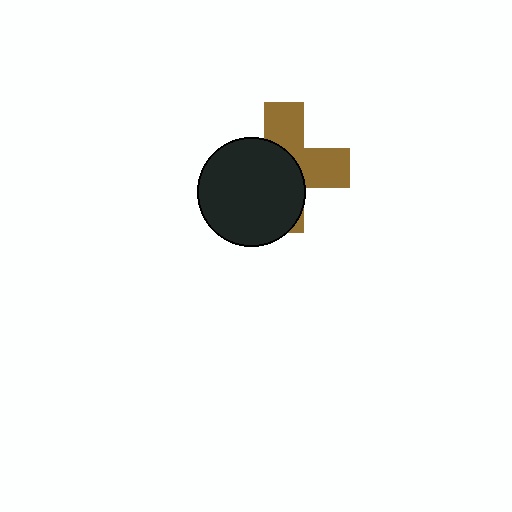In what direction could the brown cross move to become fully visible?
The brown cross could move toward the upper-right. That would shift it out from behind the black circle entirely.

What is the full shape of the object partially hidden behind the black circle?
The partially hidden object is a brown cross.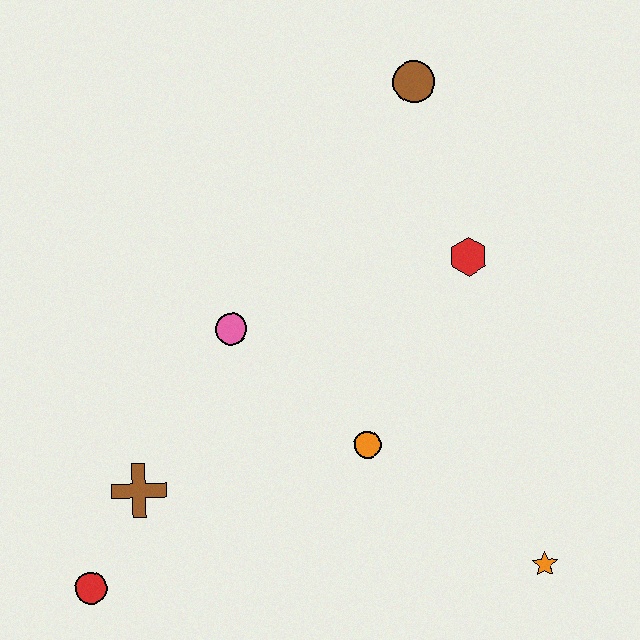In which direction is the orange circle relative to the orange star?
The orange circle is to the left of the orange star.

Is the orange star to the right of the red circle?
Yes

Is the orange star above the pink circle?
No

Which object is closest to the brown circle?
The red hexagon is closest to the brown circle.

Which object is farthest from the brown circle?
The red circle is farthest from the brown circle.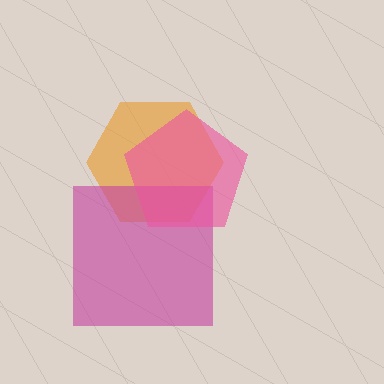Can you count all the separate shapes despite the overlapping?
Yes, there are 3 separate shapes.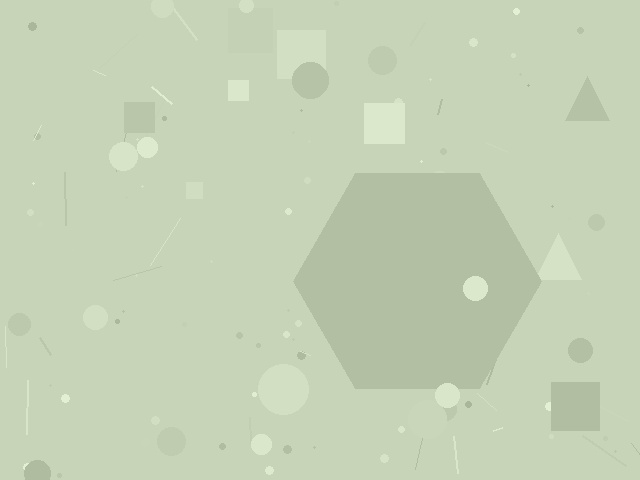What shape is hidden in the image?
A hexagon is hidden in the image.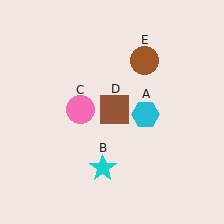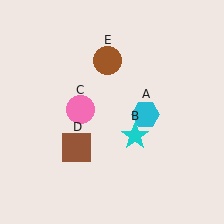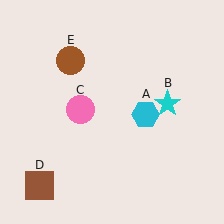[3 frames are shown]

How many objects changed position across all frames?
3 objects changed position: cyan star (object B), brown square (object D), brown circle (object E).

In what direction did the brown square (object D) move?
The brown square (object D) moved down and to the left.